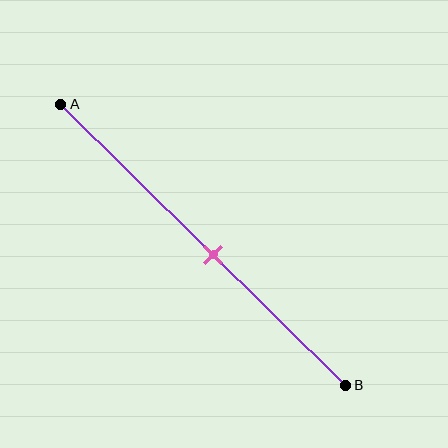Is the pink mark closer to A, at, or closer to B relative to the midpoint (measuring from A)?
The pink mark is closer to point B than the midpoint of segment AB.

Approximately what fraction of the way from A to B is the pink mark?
The pink mark is approximately 55% of the way from A to B.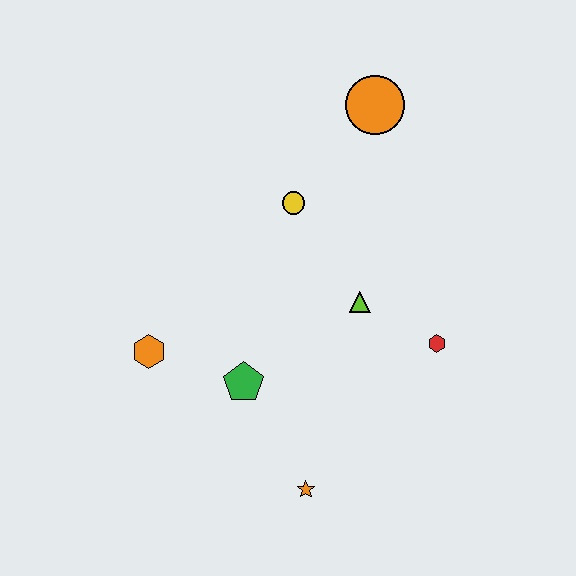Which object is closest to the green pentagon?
The orange hexagon is closest to the green pentagon.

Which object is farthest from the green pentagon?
The orange circle is farthest from the green pentagon.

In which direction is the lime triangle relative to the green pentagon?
The lime triangle is to the right of the green pentagon.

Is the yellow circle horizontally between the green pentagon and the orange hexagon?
No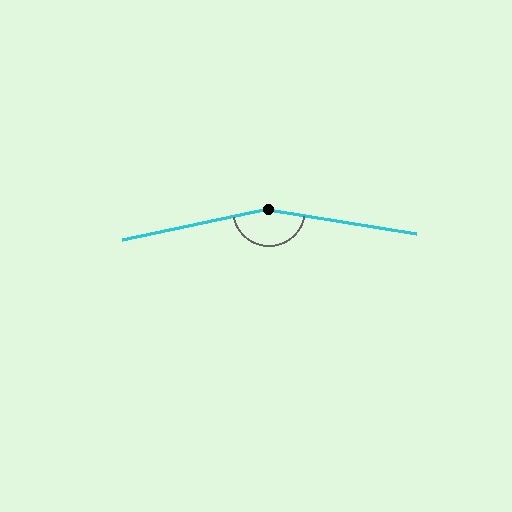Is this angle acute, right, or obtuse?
It is obtuse.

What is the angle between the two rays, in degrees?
Approximately 159 degrees.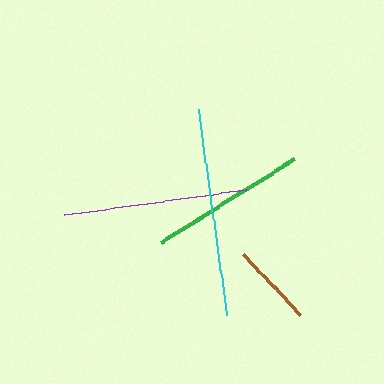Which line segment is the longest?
The cyan line is the longest at approximately 209 pixels.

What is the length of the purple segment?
The purple segment is approximately 183 pixels long.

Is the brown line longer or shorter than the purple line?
The purple line is longer than the brown line.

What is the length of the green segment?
The green segment is approximately 157 pixels long.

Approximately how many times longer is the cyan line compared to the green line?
The cyan line is approximately 1.3 times the length of the green line.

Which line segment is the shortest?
The brown line is the shortest at approximately 83 pixels.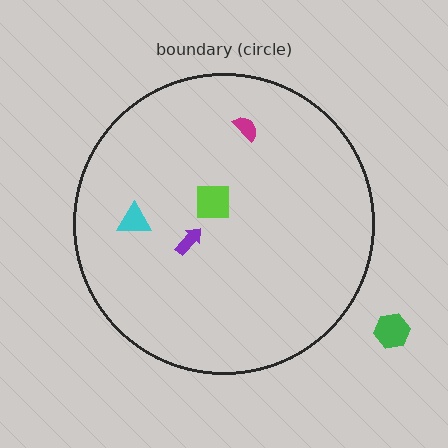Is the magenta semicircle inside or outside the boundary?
Inside.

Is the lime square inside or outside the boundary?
Inside.